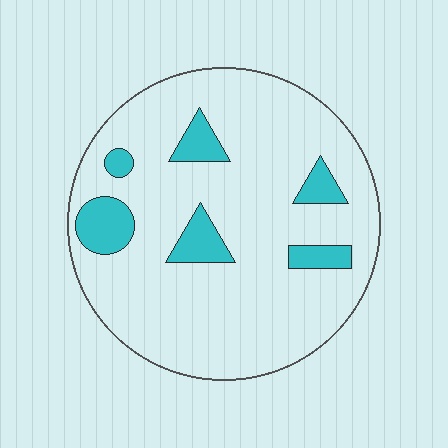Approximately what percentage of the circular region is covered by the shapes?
Approximately 15%.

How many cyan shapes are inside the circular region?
6.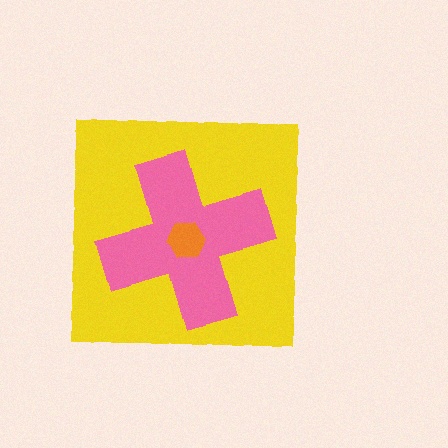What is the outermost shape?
The yellow square.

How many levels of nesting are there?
3.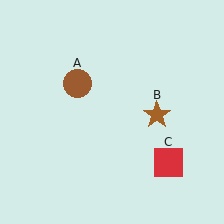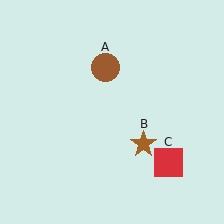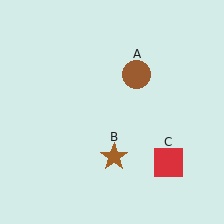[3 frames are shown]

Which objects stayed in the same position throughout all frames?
Red square (object C) remained stationary.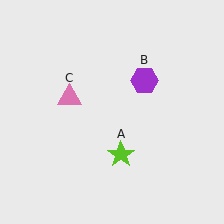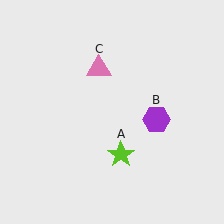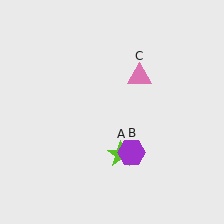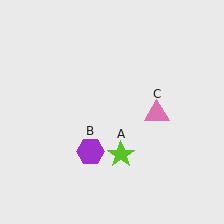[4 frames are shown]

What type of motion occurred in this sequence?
The purple hexagon (object B), pink triangle (object C) rotated clockwise around the center of the scene.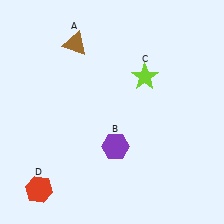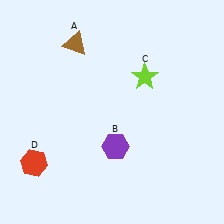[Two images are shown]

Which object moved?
The red hexagon (D) moved up.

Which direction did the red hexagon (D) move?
The red hexagon (D) moved up.